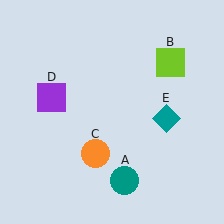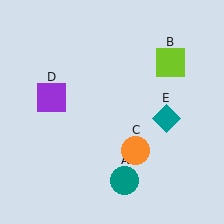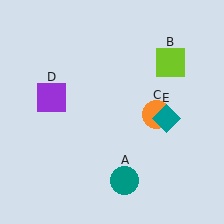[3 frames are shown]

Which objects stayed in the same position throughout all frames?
Teal circle (object A) and lime square (object B) and purple square (object D) and teal diamond (object E) remained stationary.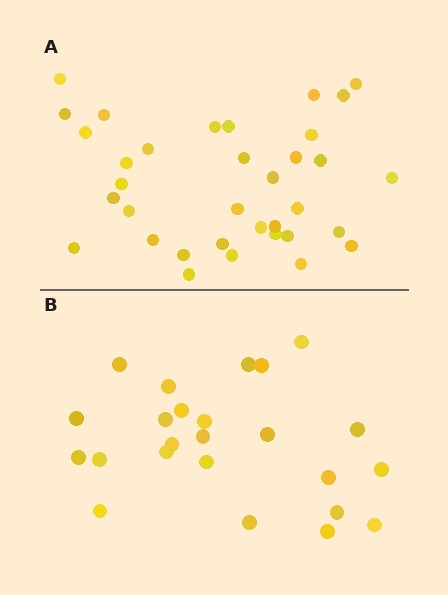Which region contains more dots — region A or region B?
Region A (the top region) has more dots.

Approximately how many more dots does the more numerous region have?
Region A has roughly 12 or so more dots than region B.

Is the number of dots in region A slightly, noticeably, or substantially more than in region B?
Region A has substantially more. The ratio is roughly 1.5 to 1.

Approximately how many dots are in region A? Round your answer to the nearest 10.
About 40 dots. (The exact count is 35, which rounds to 40.)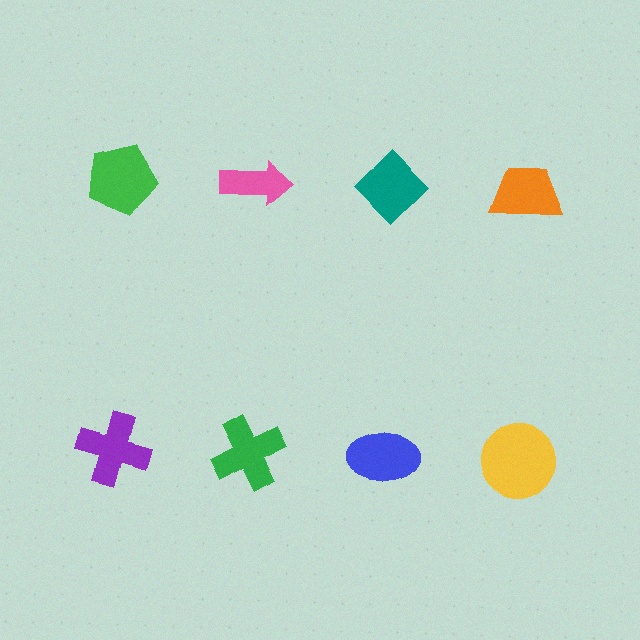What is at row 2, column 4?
A yellow circle.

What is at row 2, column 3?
A blue ellipse.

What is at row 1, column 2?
A pink arrow.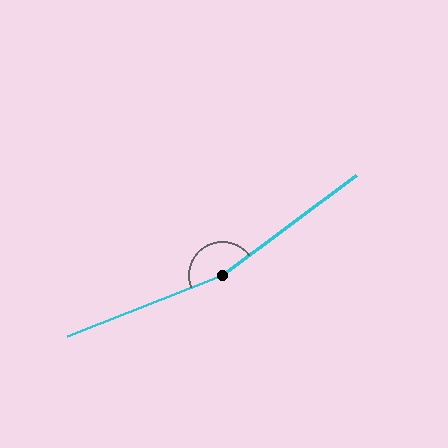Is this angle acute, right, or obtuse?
It is obtuse.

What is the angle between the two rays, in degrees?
Approximately 165 degrees.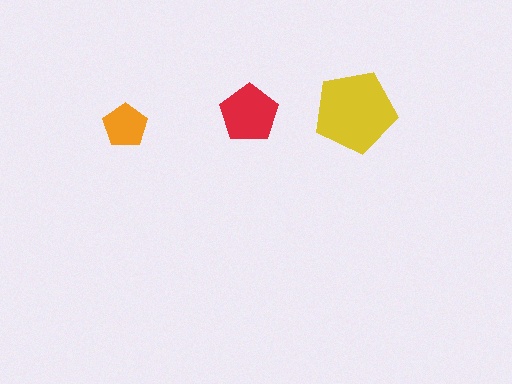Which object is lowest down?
The orange pentagon is bottommost.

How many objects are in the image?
There are 3 objects in the image.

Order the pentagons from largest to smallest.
the yellow one, the red one, the orange one.